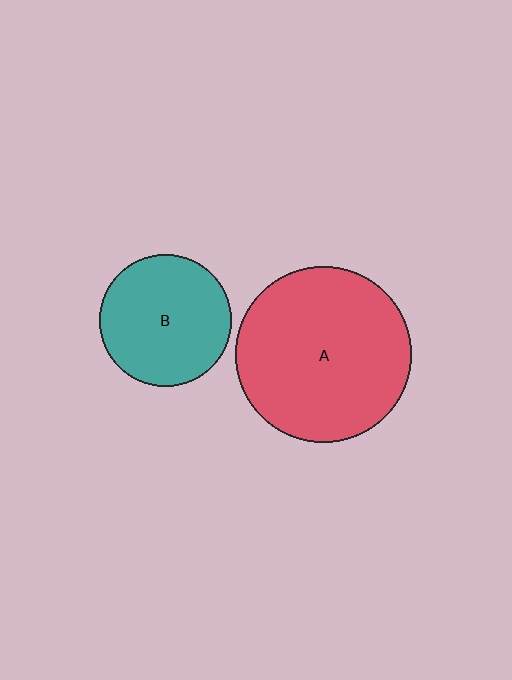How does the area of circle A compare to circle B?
Approximately 1.8 times.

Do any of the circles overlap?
No, none of the circles overlap.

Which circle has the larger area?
Circle A (red).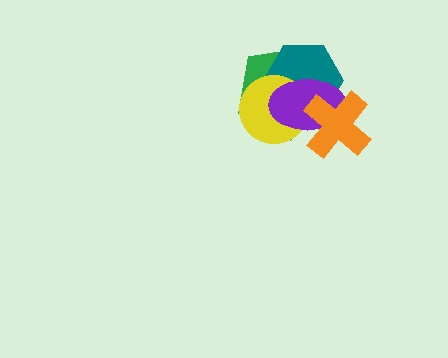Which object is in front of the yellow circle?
The purple ellipse is in front of the yellow circle.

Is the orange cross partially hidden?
No, no other shape covers it.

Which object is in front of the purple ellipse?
The orange cross is in front of the purple ellipse.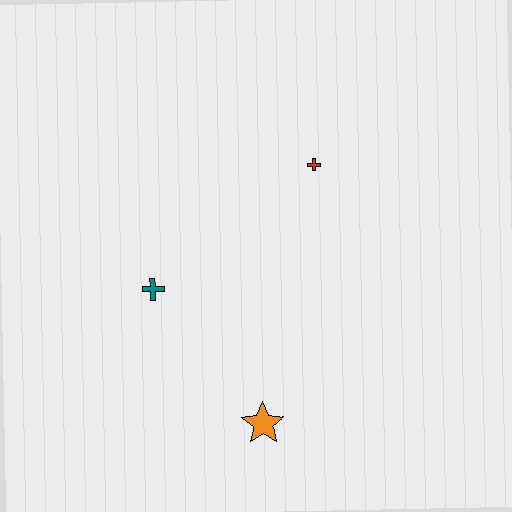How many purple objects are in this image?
There are no purple objects.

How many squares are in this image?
There are no squares.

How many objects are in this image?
There are 3 objects.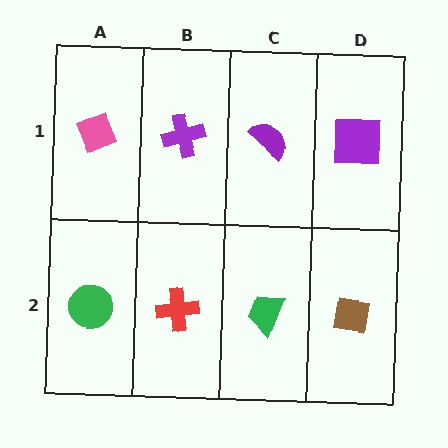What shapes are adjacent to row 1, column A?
A green circle (row 2, column A), a purple cross (row 1, column B).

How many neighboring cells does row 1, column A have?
2.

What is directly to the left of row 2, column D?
A green trapezoid.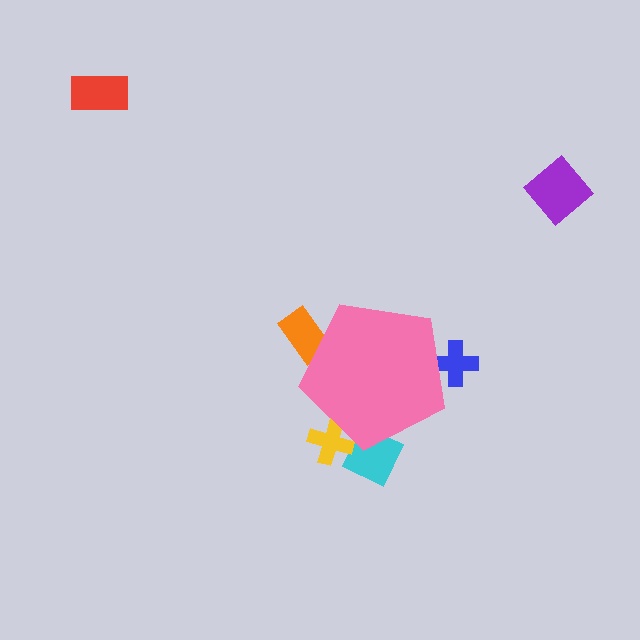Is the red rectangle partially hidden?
No, the red rectangle is fully visible.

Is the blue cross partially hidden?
Yes, the blue cross is partially hidden behind the pink pentagon.